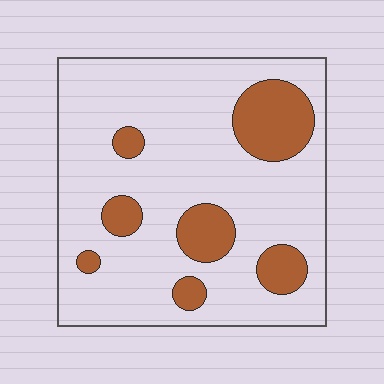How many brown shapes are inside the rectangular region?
7.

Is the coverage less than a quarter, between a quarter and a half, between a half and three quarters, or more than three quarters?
Less than a quarter.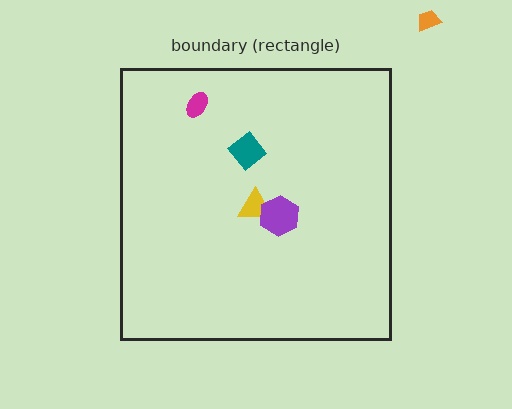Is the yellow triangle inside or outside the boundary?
Inside.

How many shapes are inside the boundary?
4 inside, 1 outside.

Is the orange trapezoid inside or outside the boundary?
Outside.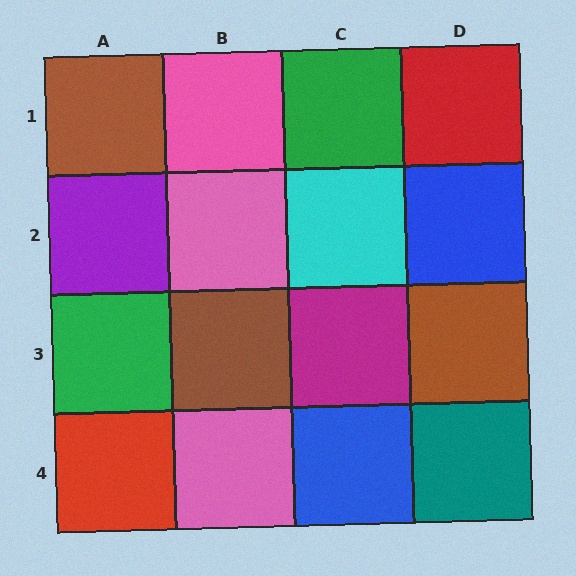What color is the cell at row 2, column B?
Pink.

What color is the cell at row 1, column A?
Brown.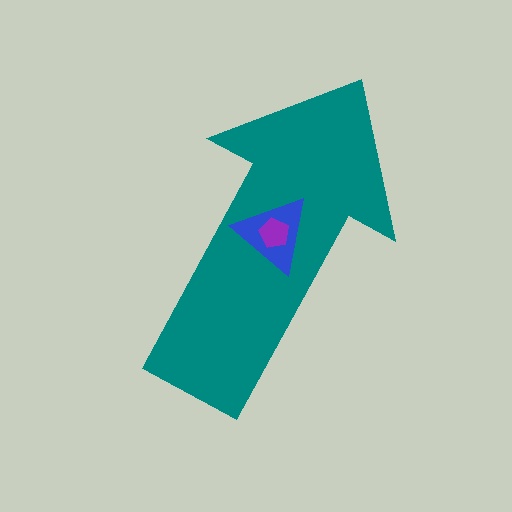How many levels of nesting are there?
3.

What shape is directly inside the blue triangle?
The purple pentagon.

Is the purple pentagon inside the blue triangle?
Yes.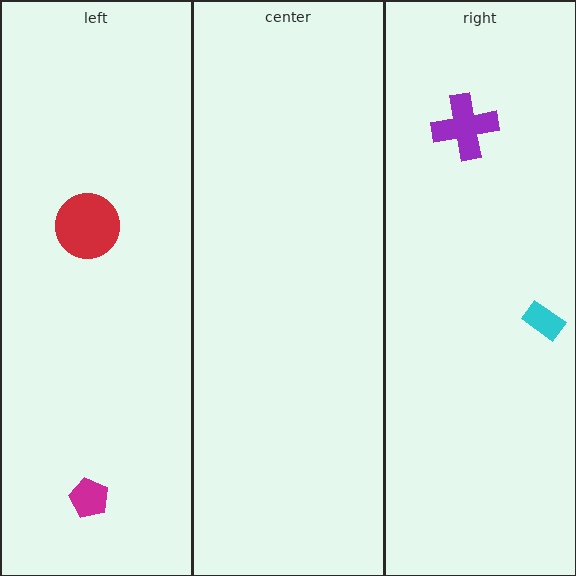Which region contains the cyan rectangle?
The right region.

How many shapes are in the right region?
2.